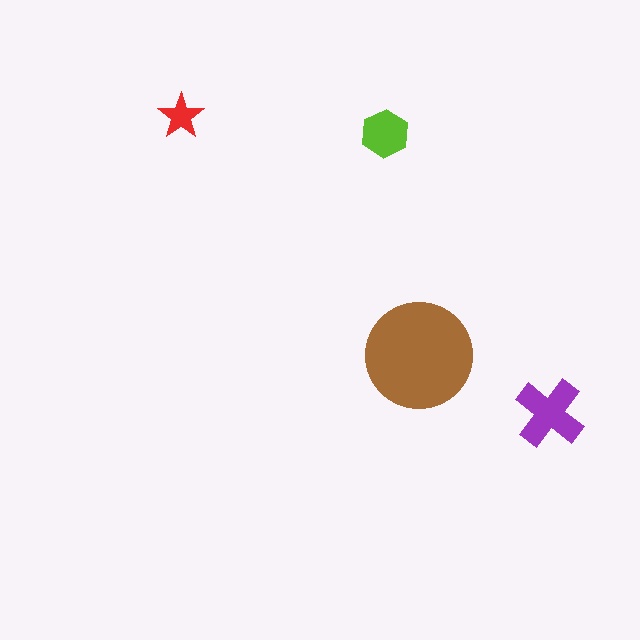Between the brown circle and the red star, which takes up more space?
The brown circle.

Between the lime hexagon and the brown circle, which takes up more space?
The brown circle.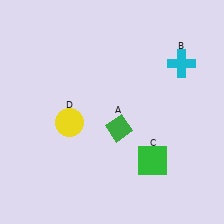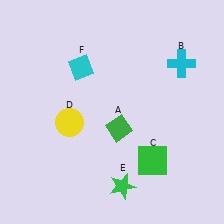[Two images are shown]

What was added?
A green star (E), a cyan diamond (F) were added in Image 2.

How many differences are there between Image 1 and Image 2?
There are 2 differences between the two images.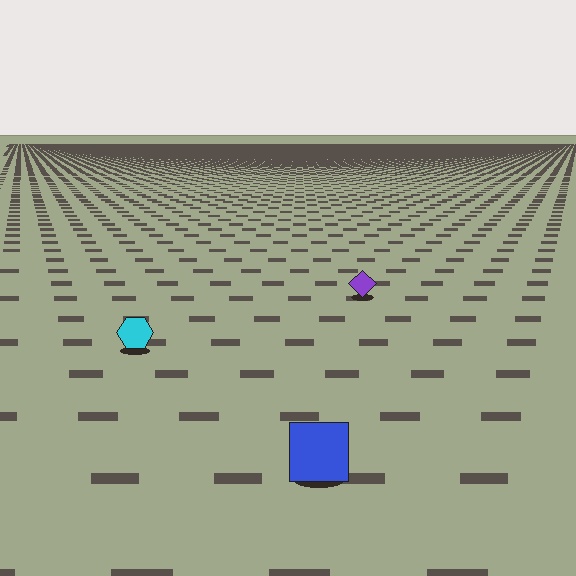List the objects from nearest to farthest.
From nearest to farthest: the blue square, the cyan hexagon, the purple diamond.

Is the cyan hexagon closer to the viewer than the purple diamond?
Yes. The cyan hexagon is closer — you can tell from the texture gradient: the ground texture is coarser near it.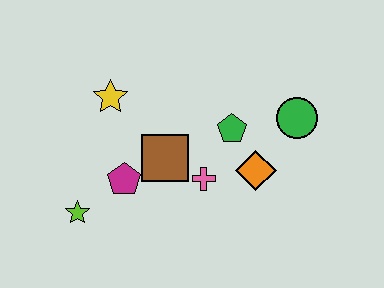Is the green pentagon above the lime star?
Yes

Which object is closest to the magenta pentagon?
The brown square is closest to the magenta pentagon.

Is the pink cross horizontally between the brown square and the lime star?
No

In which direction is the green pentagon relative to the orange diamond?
The green pentagon is above the orange diamond.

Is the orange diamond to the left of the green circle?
Yes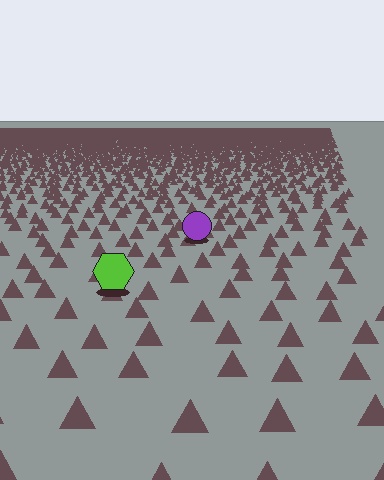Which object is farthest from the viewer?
The purple circle is farthest from the viewer. It appears smaller and the ground texture around it is denser.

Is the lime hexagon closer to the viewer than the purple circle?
Yes. The lime hexagon is closer — you can tell from the texture gradient: the ground texture is coarser near it.